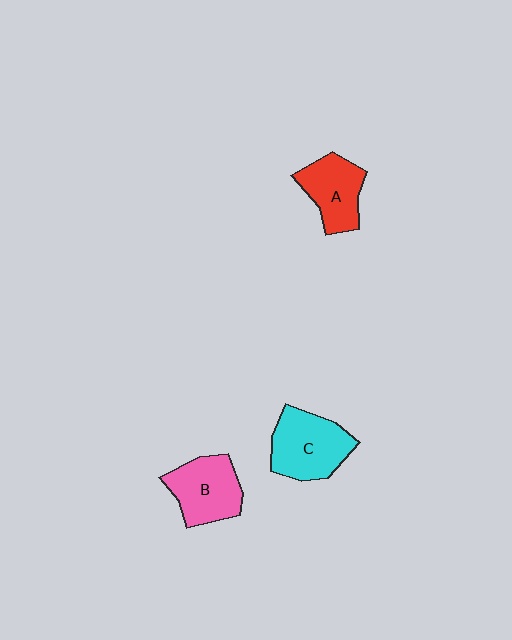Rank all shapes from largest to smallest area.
From largest to smallest: C (cyan), B (pink), A (red).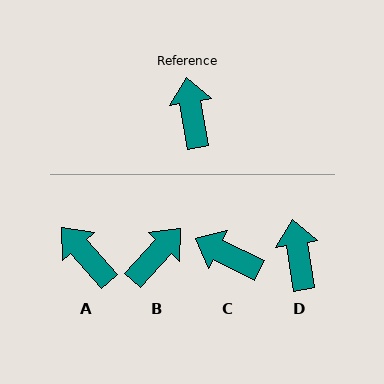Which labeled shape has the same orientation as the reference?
D.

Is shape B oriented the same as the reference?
No, it is off by about 52 degrees.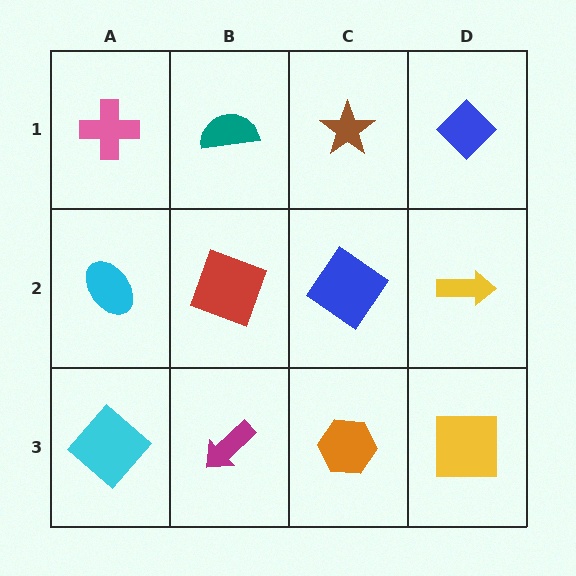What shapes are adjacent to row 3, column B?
A red square (row 2, column B), a cyan diamond (row 3, column A), an orange hexagon (row 3, column C).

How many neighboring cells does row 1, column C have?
3.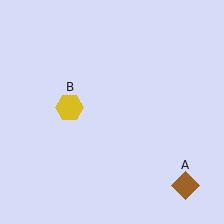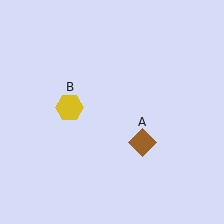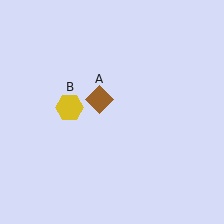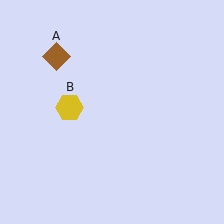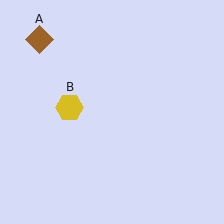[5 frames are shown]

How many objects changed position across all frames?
1 object changed position: brown diamond (object A).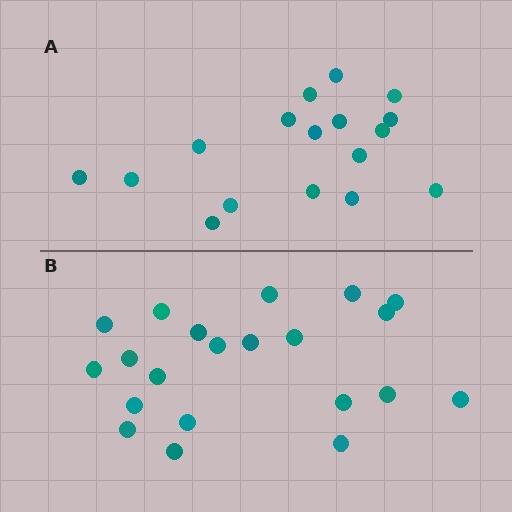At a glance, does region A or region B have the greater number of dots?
Region B (the bottom region) has more dots.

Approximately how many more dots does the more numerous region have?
Region B has about 4 more dots than region A.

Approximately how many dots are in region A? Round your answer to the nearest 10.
About 20 dots. (The exact count is 17, which rounds to 20.)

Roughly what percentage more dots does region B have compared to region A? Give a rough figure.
About 25% more.